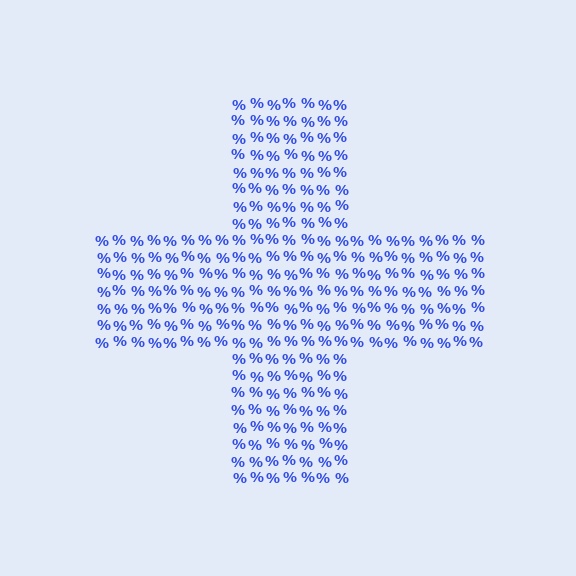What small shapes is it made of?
It is made of small percent signs.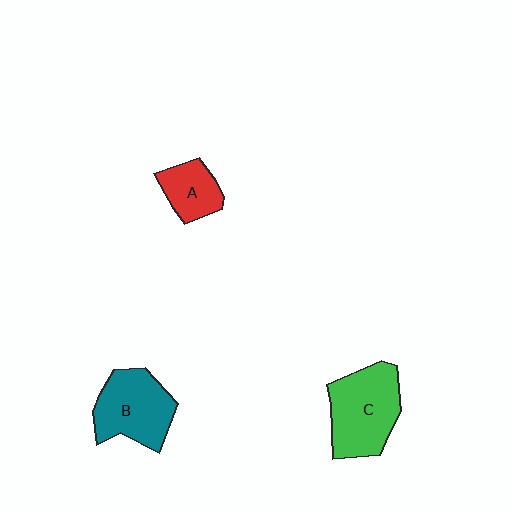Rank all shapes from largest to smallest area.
From largest to smallest: C (green), B (teal), A (red).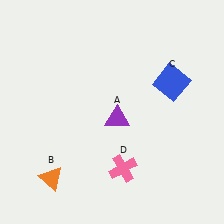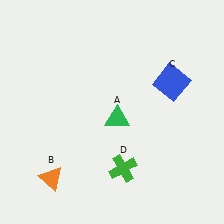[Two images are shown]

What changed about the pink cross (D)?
In Image 1, D is pink. In Image 2, it changed to green.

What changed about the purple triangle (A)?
In Image 1, A is purple. In Image 2, it changed to green.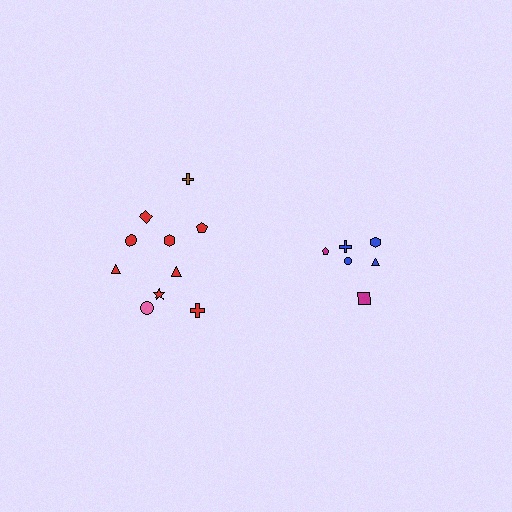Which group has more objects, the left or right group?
The left group.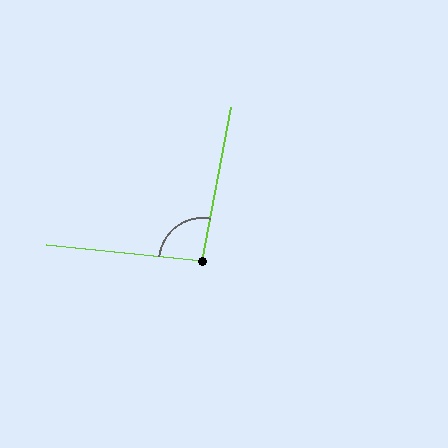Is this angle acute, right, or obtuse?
It is approximately a right angle.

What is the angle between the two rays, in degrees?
Approximately 94 degrees.